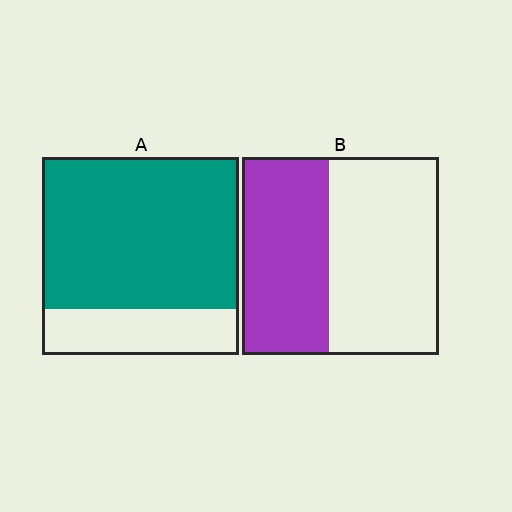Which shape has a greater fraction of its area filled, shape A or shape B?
Shape A.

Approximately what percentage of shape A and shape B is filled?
A is approximately 75% and B is approximately 45%.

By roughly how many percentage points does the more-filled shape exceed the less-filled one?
By roughly 35 percentage points (A over B).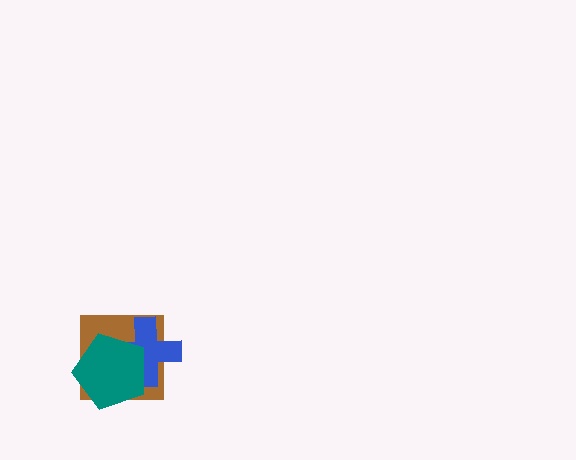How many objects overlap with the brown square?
2 objects overlap with the brown square.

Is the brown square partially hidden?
Yes, it is partially covered by another shape.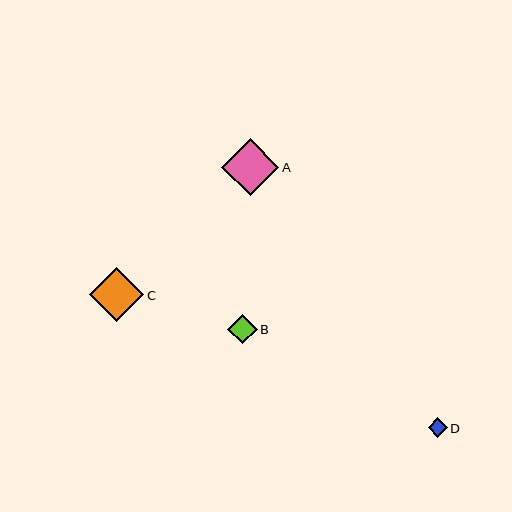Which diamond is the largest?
Diamond A is the largest with a size of approximately 57 pixels.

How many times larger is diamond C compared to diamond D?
Diamond C is approximately 2.8 times the size of diamond D.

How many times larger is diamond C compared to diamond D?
Diamond C is approximately 2.8 times the size of diamond D.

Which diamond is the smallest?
Diamond D is the smallest with a size of approximately 19 pixels.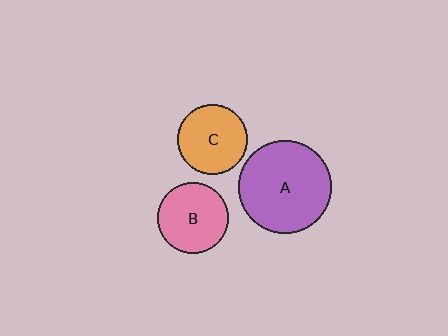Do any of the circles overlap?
No, none of the circles overlap.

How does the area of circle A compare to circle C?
Approximately 1.8 times.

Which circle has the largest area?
Circle A (purple).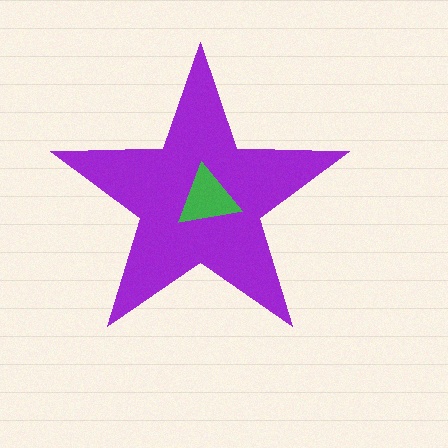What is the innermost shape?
The green triangle.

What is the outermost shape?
The purple star.